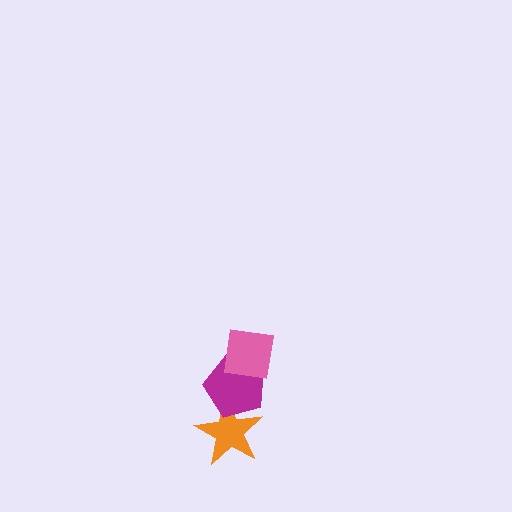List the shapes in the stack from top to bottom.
From top to bottom: the pink square, the magenta pentagon, the orange star.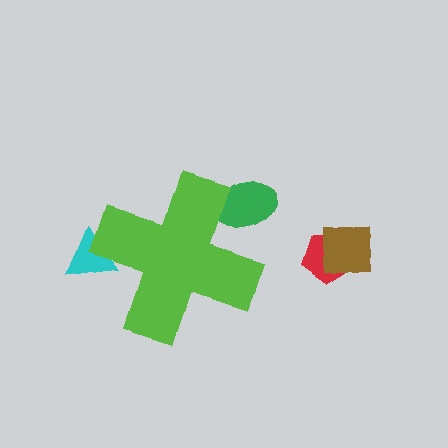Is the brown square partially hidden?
No, the brown square is fully visible.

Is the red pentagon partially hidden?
No, the red pentagon is fully visible.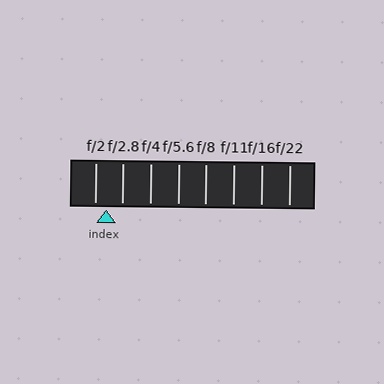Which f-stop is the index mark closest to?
The index mark is closest to f/2.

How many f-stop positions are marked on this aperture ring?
There are 8 f-stop positions marked.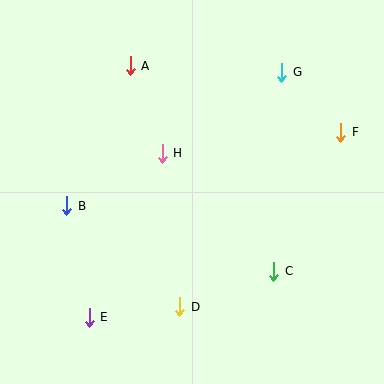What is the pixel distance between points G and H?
The distance between G and H is 144 pixels.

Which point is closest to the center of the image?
Point H at (162, 153) is closest to the center.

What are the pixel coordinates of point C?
Point C is at (274, 271).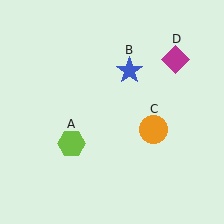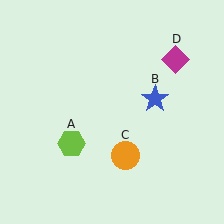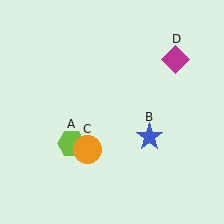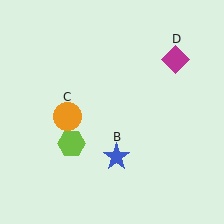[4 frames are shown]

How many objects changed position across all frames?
2 objects changed position: blue star (object B), orange circle (object C).